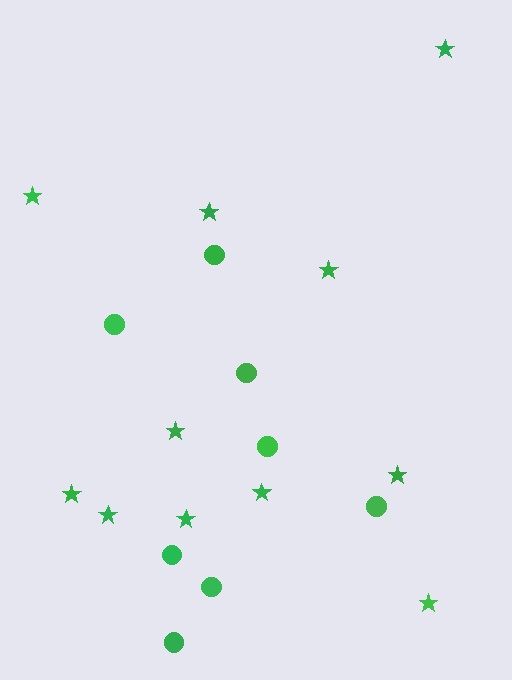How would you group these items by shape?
There are 2 groups: one group of circles (8) and one group of stars (11).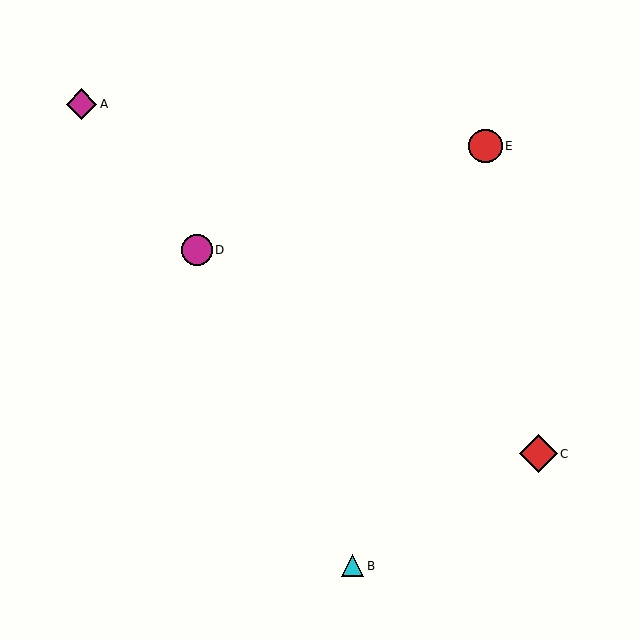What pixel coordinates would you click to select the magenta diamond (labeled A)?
Click at (81, 104) to select the magenta diamond A.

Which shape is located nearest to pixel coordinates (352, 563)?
The cyan triangle (labeled B) at (353, 566) is nearest to that location.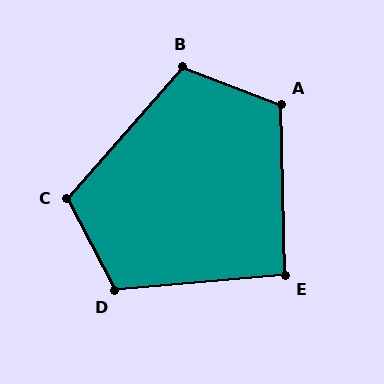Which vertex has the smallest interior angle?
E, at approximately 94 degrees.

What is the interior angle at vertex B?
Approximately 111 degrees (obtuse).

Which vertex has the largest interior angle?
D, at approximately 112 degrees.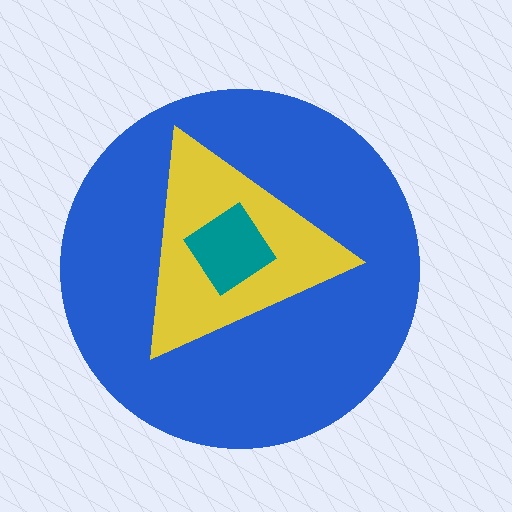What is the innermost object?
The teal diamond.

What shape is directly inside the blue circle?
The yellow triangle.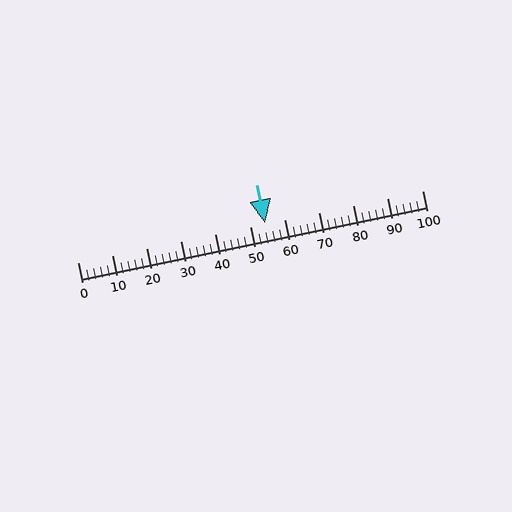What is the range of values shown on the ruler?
The ruler shows values from 0 to 100.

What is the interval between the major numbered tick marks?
The major tick marks are spaced 10 units apart.